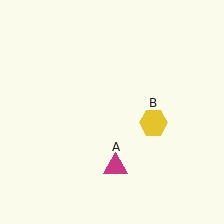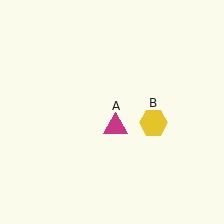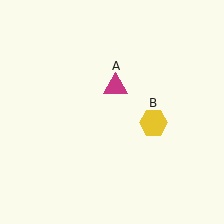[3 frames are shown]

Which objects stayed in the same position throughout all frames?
Yellow hexagon (object B) remained stationary.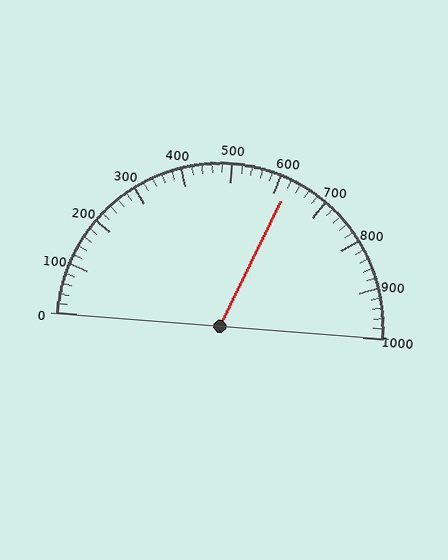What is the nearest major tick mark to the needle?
The nearest major tick mark is 600.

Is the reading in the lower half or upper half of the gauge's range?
The reading is in the upper half of the range (0 to 1000).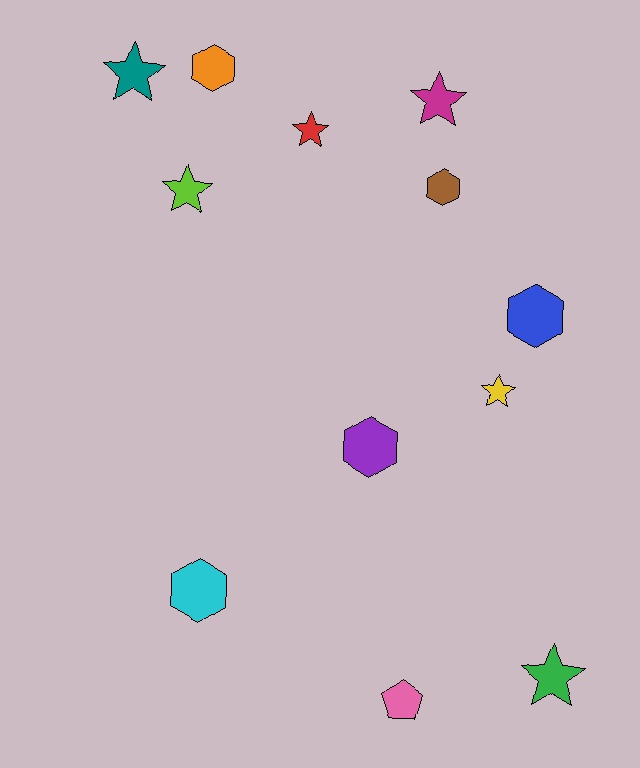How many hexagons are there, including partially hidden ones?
There are 5 hexagons.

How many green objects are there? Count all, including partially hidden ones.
There is 1 green object.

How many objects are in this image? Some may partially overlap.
There are 12 objects.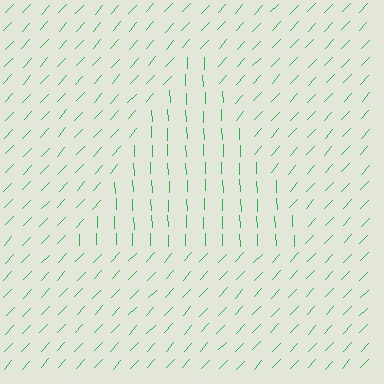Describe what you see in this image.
The image is filled with small green line segments. A triangle region in the image has lines oriented differently from the surrounding lines, creating a visible texture boundary.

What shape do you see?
I see a triangle.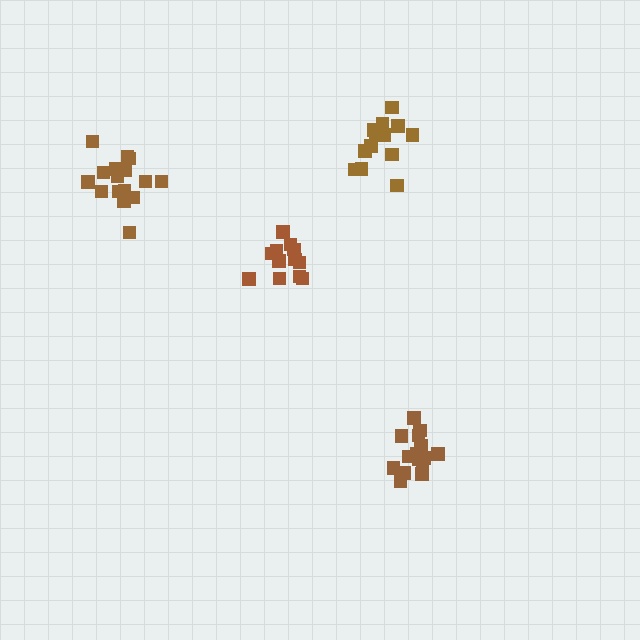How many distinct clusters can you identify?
There are 4 distinct clusters.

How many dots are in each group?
Group 1: 13 dots, Group 2: 12 dots, Group 3: 15 dots, Group 4: 16 dots (56 total).